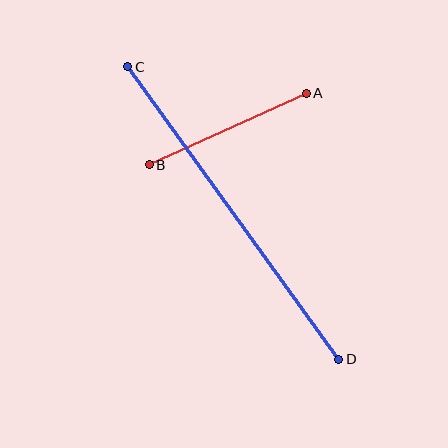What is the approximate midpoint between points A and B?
The midpoint is at approximately (228, 129) pixels.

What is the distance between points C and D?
The distance is approximately 360 pixels.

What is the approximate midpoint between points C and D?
The midpoint is at approximately (233, 213) pixels.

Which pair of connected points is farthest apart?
Points C and D are farthest apart.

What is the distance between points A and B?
The distance is approximately 172 pixels.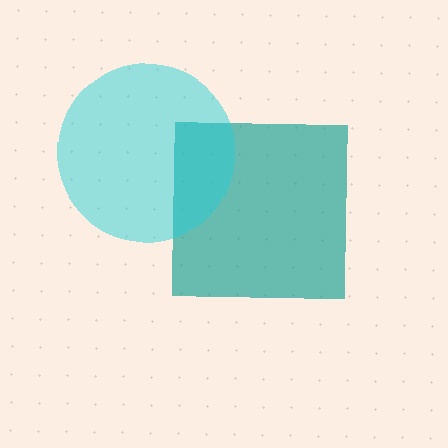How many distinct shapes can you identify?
There are 2 distinct shapes: a teal square, a cyan circle.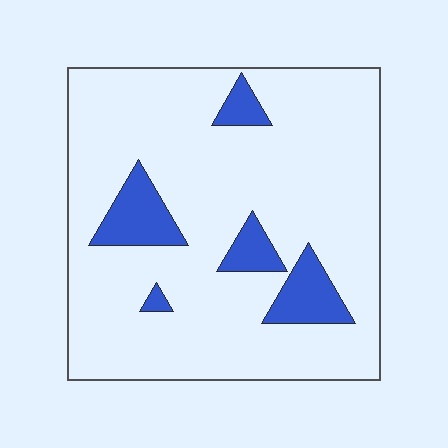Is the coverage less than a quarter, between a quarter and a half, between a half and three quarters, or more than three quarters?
Less than a quarter.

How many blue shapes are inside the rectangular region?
5.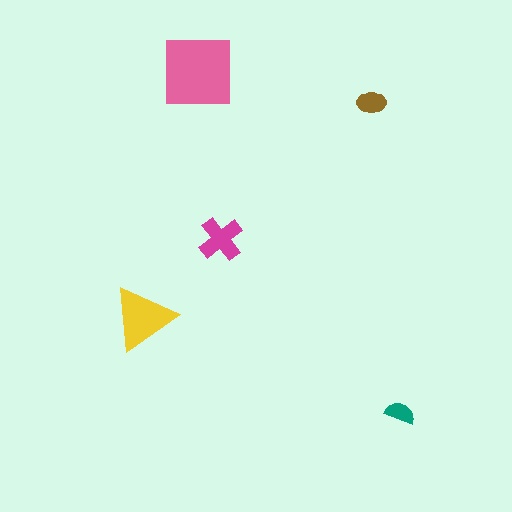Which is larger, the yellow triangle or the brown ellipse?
The yellow triangle.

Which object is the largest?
The pink square.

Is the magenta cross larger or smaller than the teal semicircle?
Larger.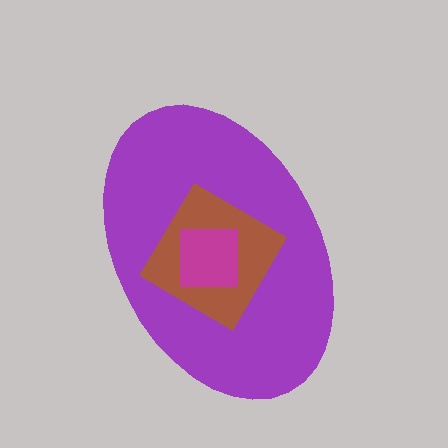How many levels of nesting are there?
3.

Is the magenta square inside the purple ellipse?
Yes.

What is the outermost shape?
The purple ellipse.